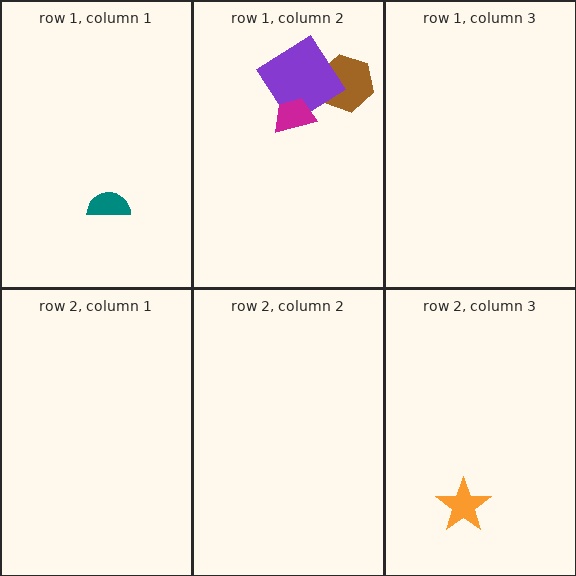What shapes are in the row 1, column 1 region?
The teal semicircle.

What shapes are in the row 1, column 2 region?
The brown hexagon, the purple diamond, the magenta trapezoid.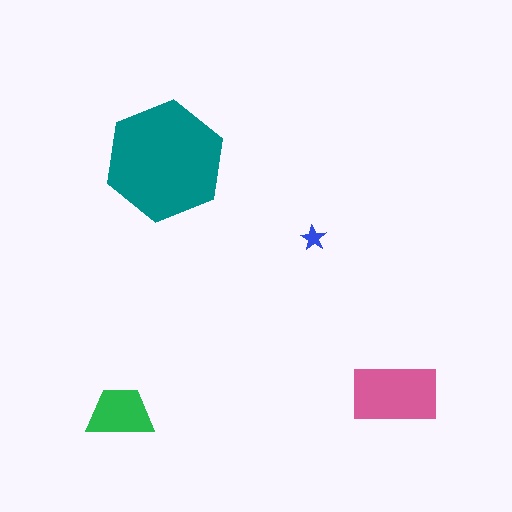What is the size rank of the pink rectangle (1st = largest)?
2nd.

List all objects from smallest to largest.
The blue star, the green trapezoid, the pink rectangle, the teal hexagon.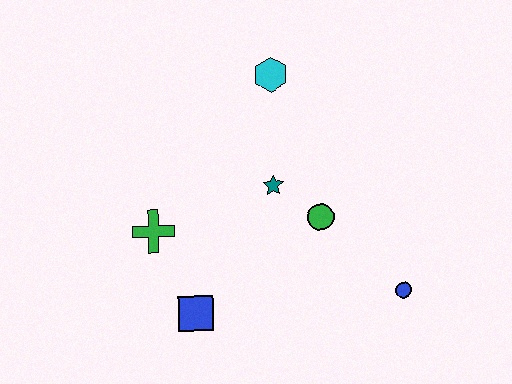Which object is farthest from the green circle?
The green cross is farthest from the green circle.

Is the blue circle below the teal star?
Yes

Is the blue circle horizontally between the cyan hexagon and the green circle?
No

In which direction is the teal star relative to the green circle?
The teal star is to the left of the green circle.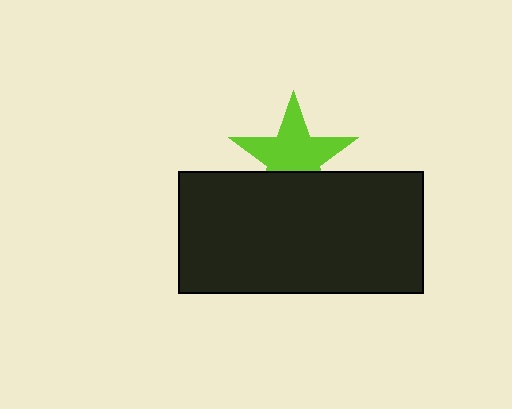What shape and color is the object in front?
The object in front is a black rectangle.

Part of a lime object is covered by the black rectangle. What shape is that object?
It is a star.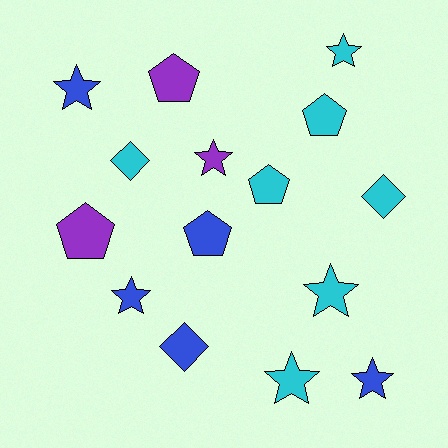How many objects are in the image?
There are 15 objects.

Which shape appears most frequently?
Star, with 7 objects.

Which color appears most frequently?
Cyan, with 7 objects.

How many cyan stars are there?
There are 3 cyan stars.